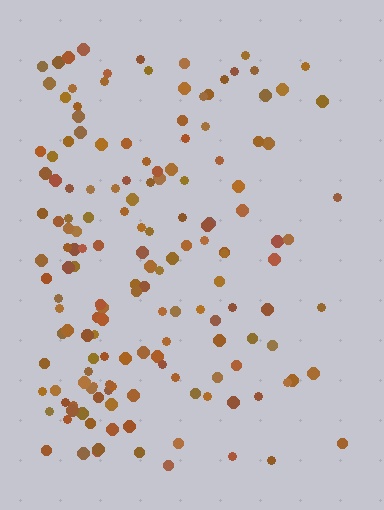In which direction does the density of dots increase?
From right to left, with the left side densest.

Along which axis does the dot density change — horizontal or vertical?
Horizontal.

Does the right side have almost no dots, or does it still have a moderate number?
Still a moderate number, just noticeably fewer than the left.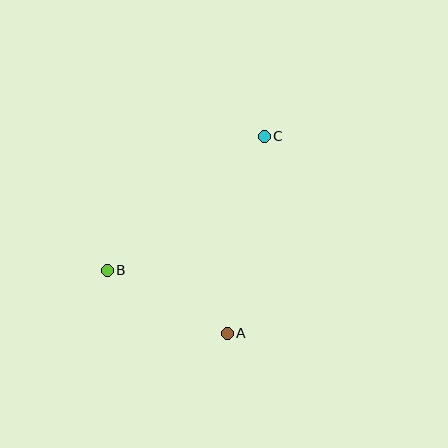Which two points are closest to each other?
Points A and B are closest to each other.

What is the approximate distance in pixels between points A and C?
The distance between A and C is approximately 201 pixels.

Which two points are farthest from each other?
Points B and C are farthest from each other.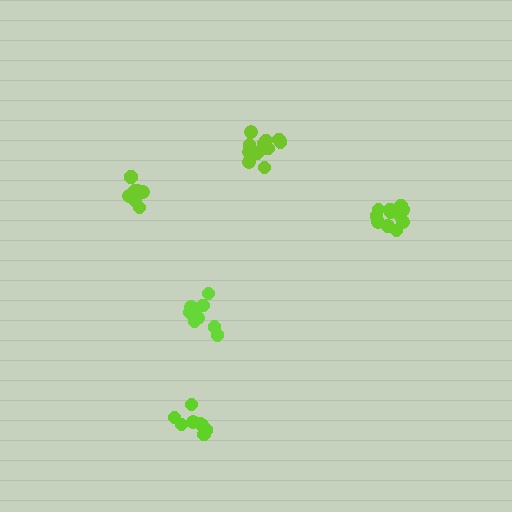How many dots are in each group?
Group 1: 13 dots, Group 2: 13 dots, Group 3: 9 dots, Group 4: 10 dots, Group 5: 8 dots (53 total).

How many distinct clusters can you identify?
There are 5 distinct clusters.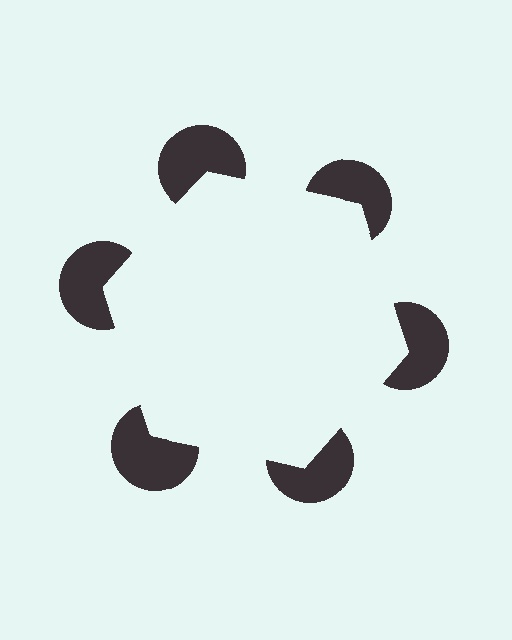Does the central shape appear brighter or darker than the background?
It typically appears slightly brighter than the background, even though no actual brightness change is drawn.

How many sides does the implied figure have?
6 sides.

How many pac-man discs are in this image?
There are 6 — one at each vertex of the illusory hexagon.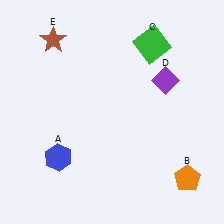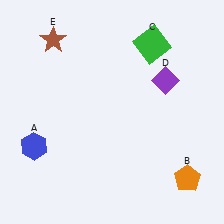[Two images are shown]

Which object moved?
The blue hexagon (A) moved left.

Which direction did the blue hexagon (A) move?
The blue hexagon (A) moved left.